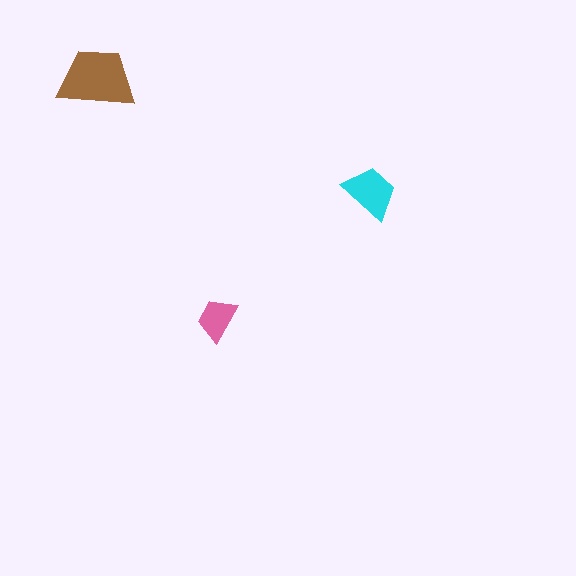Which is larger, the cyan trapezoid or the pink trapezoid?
The cyan one.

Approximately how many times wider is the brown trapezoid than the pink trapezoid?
About 2 times wider.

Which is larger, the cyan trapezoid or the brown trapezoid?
The brown one.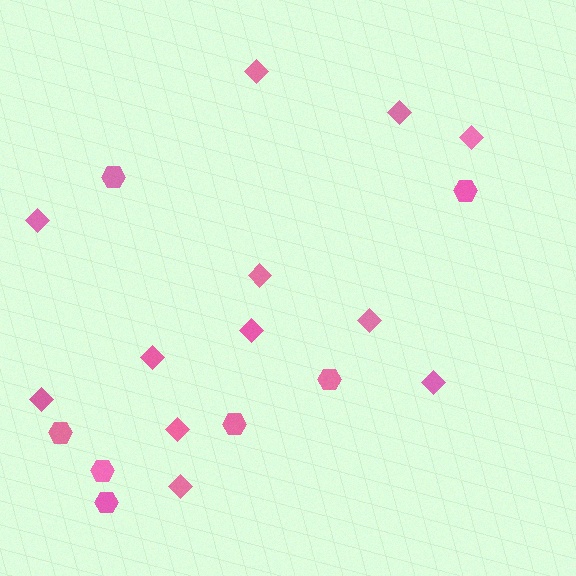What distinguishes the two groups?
There are 2 groups: one group of hexagons (7) and one group of diamonds (12).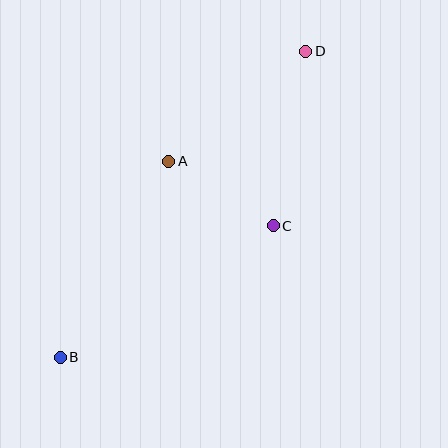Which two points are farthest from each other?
Points B and D are farthest from each other.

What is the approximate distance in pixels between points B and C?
The distance between B and C is approximately 250 pixels.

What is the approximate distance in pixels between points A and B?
The distance between A and B is approximately 224 pixels.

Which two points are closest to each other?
Points A and C are closest to each other.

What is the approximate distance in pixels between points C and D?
The distance between C and D is approximately 178 pixels.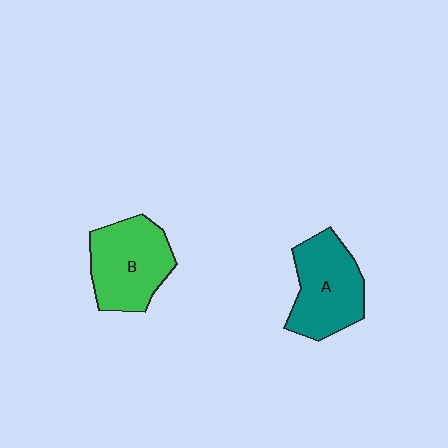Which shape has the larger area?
Shape B (green).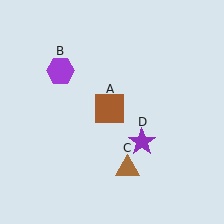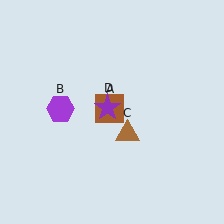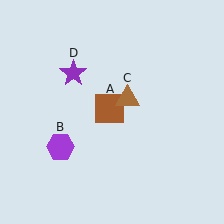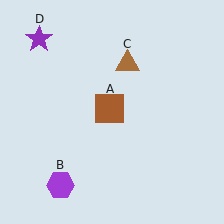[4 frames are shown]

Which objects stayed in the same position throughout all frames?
Brown square (object A) remained stationary.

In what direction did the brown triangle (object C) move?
The brown triangle (object C) moved up.